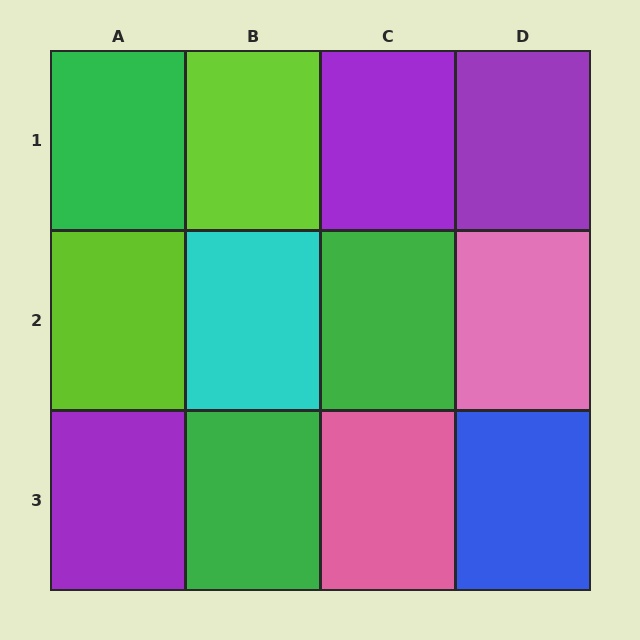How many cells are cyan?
1 cell is cyan.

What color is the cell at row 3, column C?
Pink.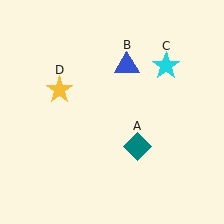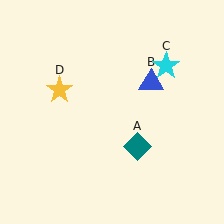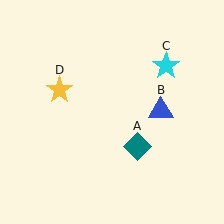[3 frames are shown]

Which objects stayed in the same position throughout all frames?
Teal diamond (object A) and cyan star (object C) and yellow star (object D) remained stationary.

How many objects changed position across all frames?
1 object changed position: blue triangle (object B).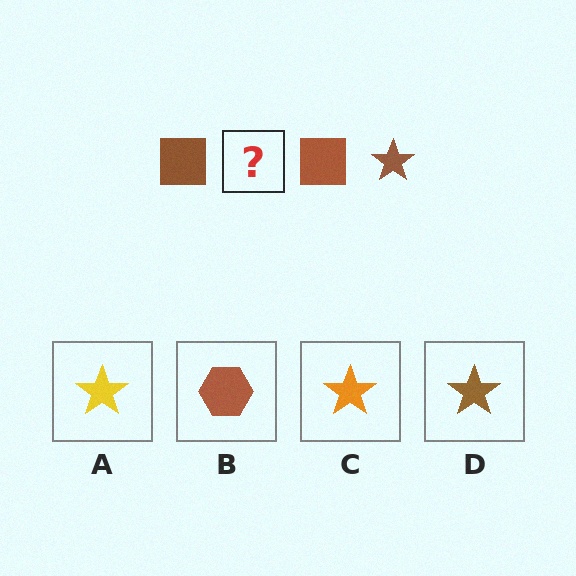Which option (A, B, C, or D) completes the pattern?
D.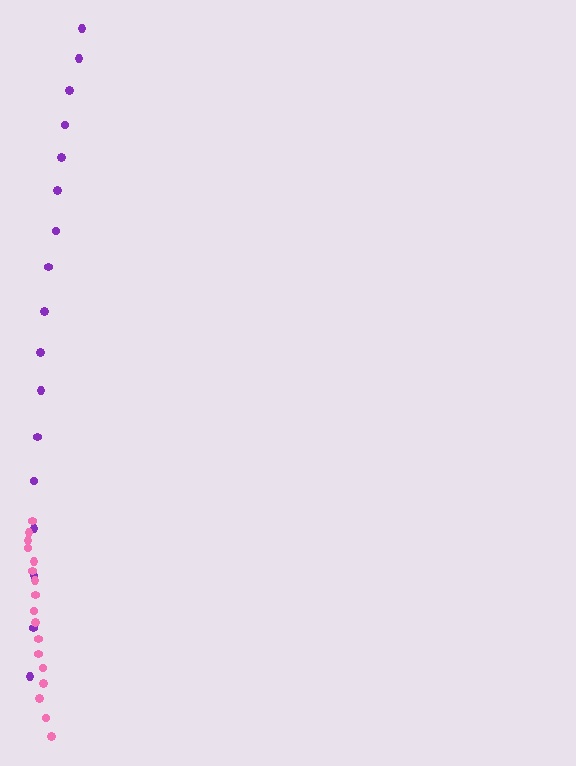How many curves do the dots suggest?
There are 2 distinct paths.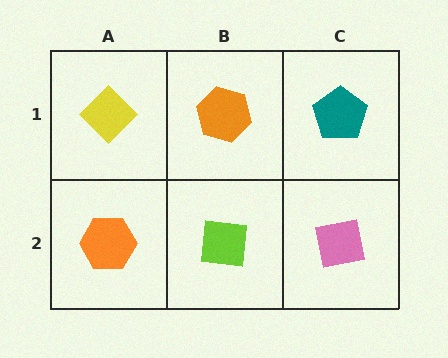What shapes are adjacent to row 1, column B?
A lime square (row 2, column B), a yellow diamond (row 1, column A), a teal pentagon (row 1, column C).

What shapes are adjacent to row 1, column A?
An orange hexagon (row 2, column A), an orange hexagon (row 1, column B).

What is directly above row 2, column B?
An orange hexagon.